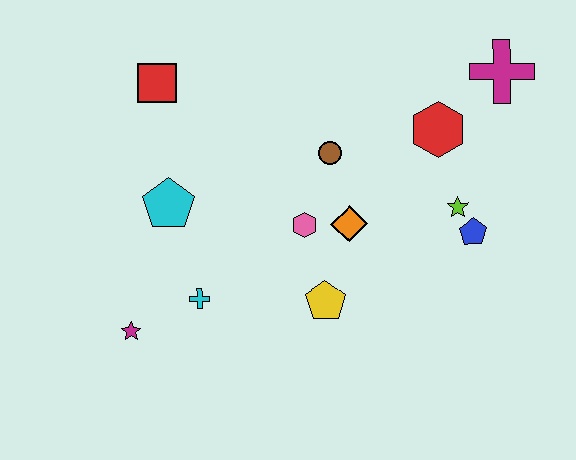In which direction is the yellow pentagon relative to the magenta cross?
The yellow pentagon is below the magenta cross.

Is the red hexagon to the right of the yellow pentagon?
Yes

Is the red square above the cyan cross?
Yes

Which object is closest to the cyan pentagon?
The cyan cross is closest to the cyan pentagon.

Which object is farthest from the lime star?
The magenta star is farthest from the lime star.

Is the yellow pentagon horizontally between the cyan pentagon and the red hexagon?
Yes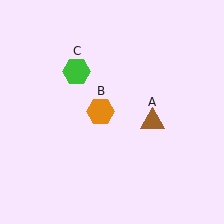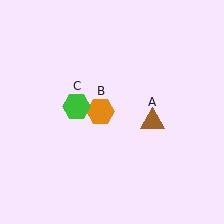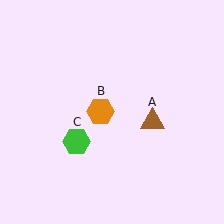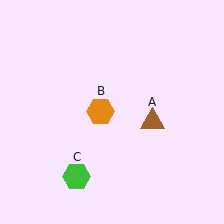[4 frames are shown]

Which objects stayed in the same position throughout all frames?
Brown triangle (object A) and orange hexagon (object B) remained stationary.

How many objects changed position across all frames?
1 object changed position: green hexagon (object C).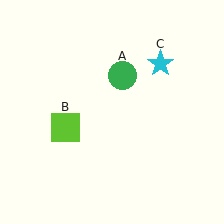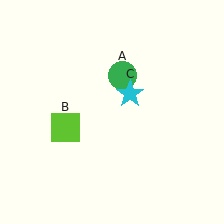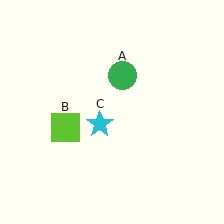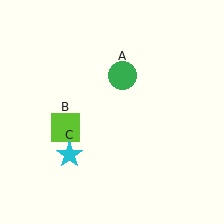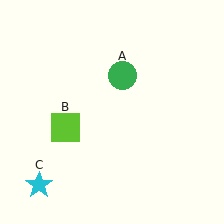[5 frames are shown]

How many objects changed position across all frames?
1 object changed position: cyan star (object C).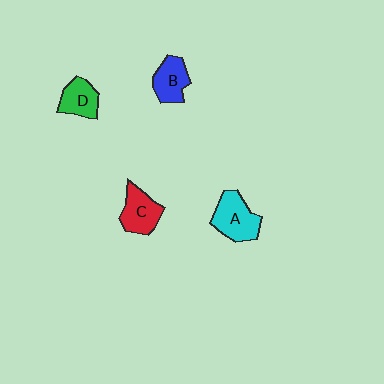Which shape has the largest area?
Shape A (cyan).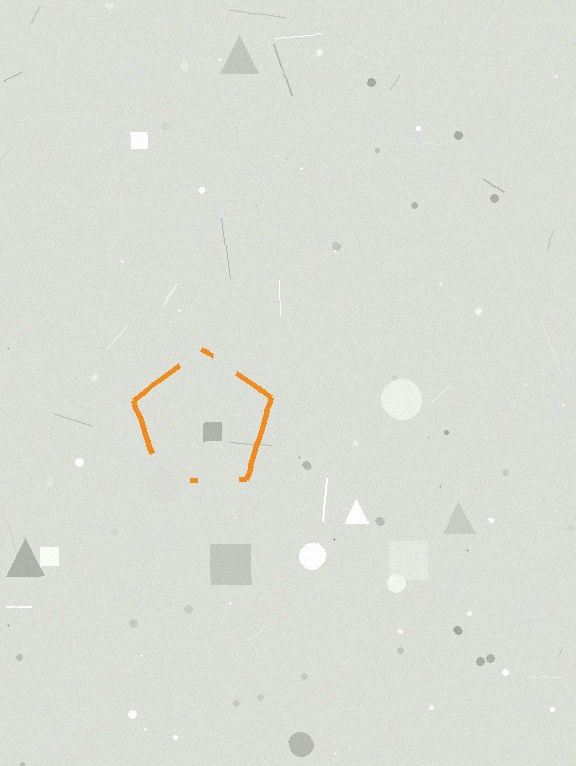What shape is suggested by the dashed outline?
The dashed outline suggests a pentagon.